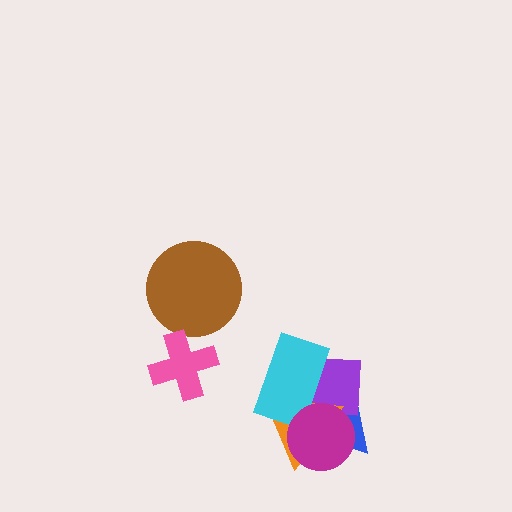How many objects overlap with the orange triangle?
4 objects overlap with the orange triangle.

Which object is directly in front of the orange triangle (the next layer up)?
The cyan rectangle is directly in front of the orange triangle.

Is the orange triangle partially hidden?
Yes, it is partially covered by another shape.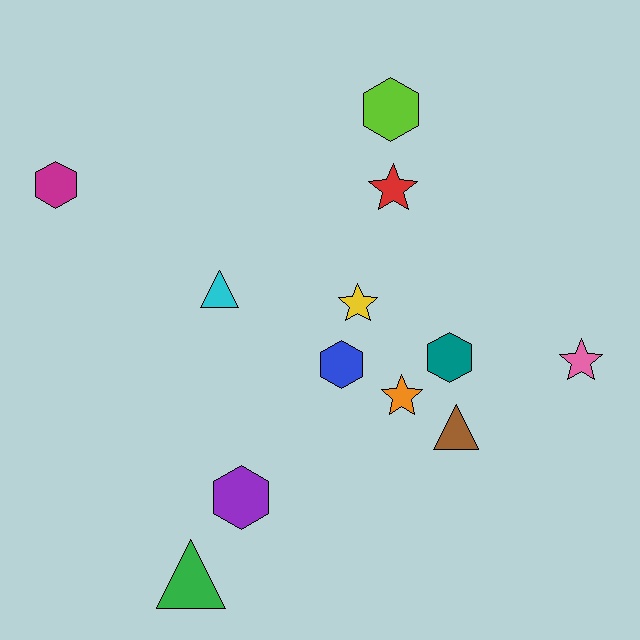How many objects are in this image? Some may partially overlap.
There are 12 objects.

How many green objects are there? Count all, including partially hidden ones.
There is 1 green object.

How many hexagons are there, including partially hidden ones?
There are 5 hexagons.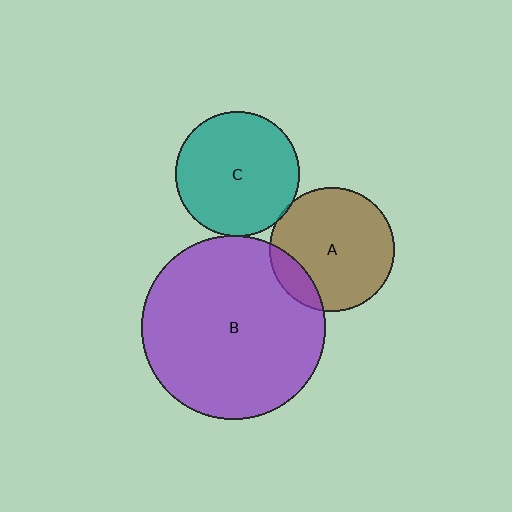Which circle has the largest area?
Circle B (purple).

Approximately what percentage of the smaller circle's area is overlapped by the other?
Approximately 15%.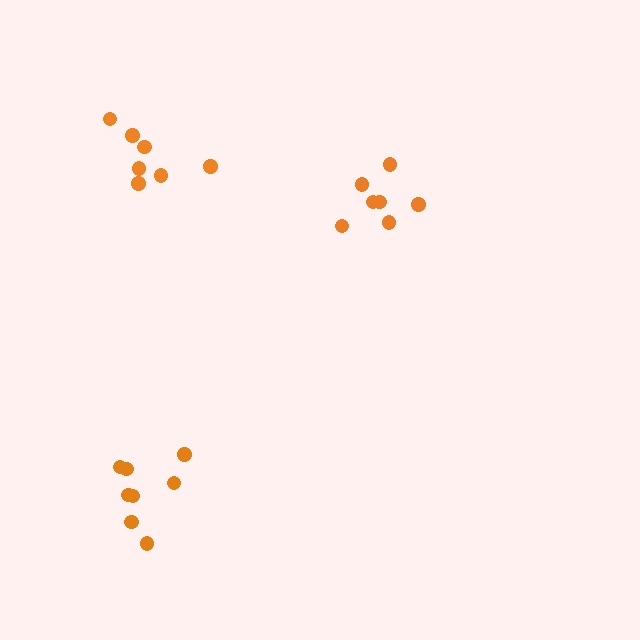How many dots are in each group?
Group 1: 7 dots, Group 2: 7 dots, Group 3: 8 dots (22 total).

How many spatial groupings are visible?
There are 3 spatial groupings.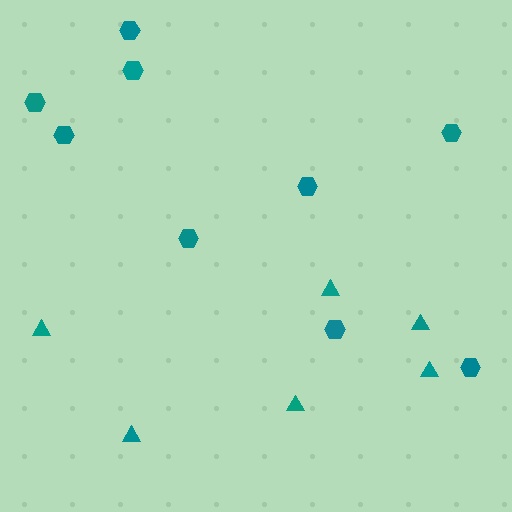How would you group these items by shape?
There are 2 groups: one group of hexagons (9) and one group of triangles (6).